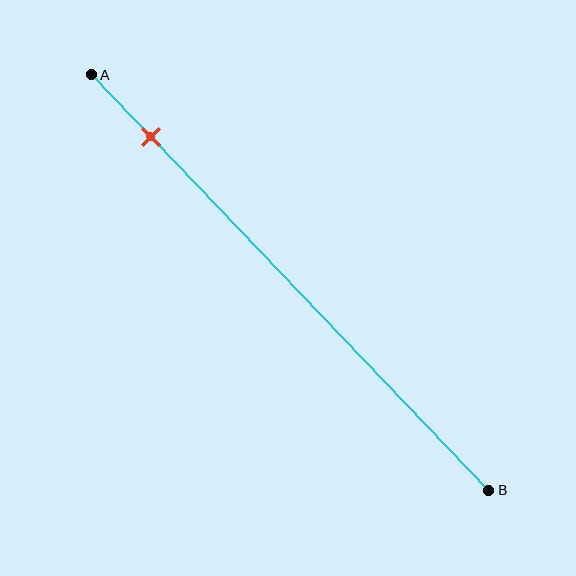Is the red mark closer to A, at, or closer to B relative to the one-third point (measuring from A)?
The red mark is closer to point A than the one-third point of segment AB.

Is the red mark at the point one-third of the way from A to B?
No, the mark is at about 15% from A, not at the 33% one-third point.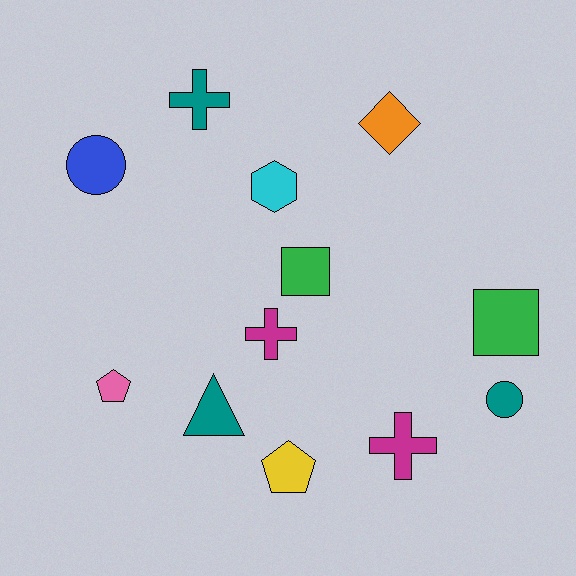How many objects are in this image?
There are 12 objects.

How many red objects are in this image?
There are no red objects.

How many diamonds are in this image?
There is 1 diamond.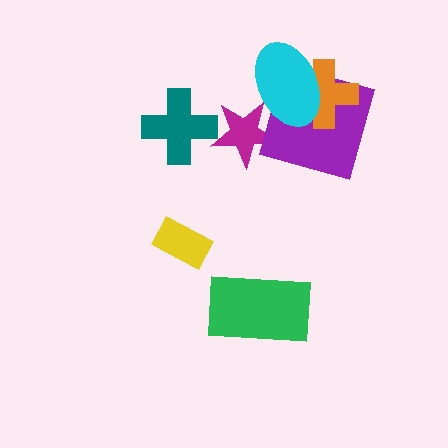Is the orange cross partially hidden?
Yes, it is partially covered by another shape.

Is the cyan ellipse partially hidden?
No, no other shape covers it.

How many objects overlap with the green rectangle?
0 objects overlap with the green rectangle.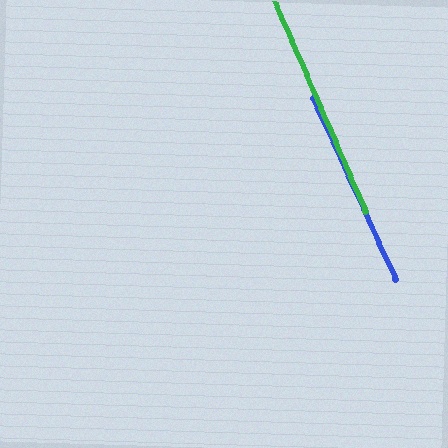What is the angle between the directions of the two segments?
Approximately 1 degree.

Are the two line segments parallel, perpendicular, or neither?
Parallel — their directions differ by only 1.0°.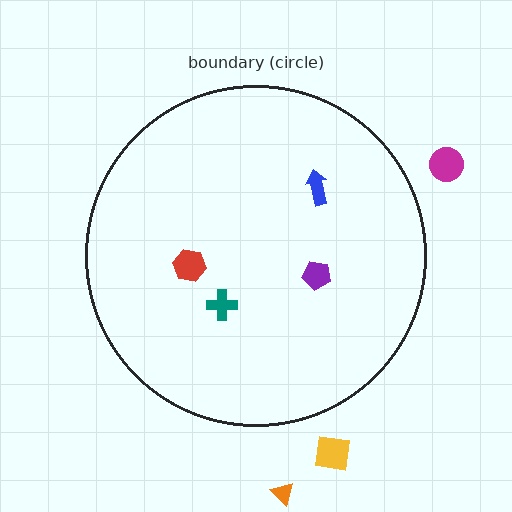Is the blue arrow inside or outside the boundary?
Inside.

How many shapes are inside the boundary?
4 inside, 3 outside.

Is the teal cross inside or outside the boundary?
Inside.